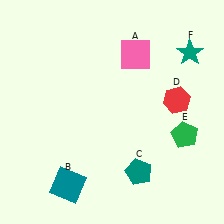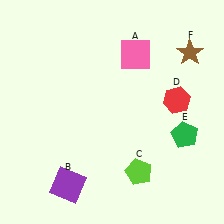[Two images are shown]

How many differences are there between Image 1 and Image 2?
There are 3 differences between the two images.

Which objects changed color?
B changed from teal to purple. C changed from teal to lime. F changed from teal to brown.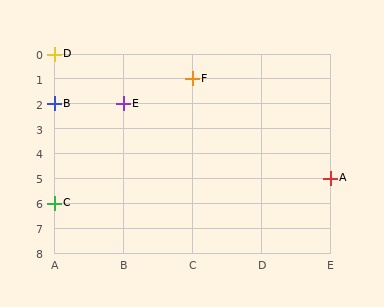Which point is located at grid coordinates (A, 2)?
Point B is at (A, 2).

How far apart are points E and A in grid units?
Points E and A are 3 columns and 3 rows apart (about 4.2 grid units diagonally).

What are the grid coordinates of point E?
Point E is at grid coordinates (B, 2).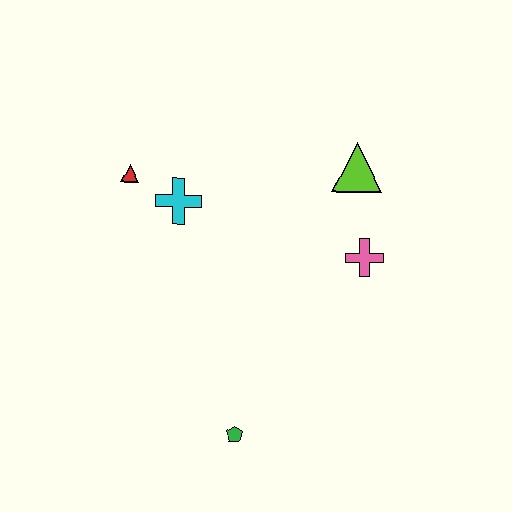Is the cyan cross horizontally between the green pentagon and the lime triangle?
No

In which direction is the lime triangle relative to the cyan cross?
The lime triangle is to the right of the cyan cross.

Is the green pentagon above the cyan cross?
No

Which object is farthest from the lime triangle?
The green pentagon is farthest from the lime triangle.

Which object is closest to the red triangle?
The cyan cross is closest to the red triangle.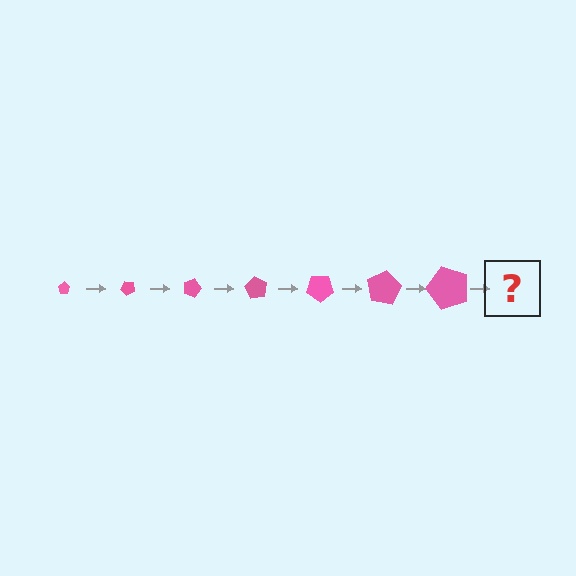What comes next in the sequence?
The next element should be a pentagon, larger than the previous one and rotated 315 degrees from the start.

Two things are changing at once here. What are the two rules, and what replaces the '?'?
The two rules are that the pentagon grows larger each step and it rotates 45 degrees each step. The '?' should be a pentagon, larger than the previous one and rotated 315 degrees from the start.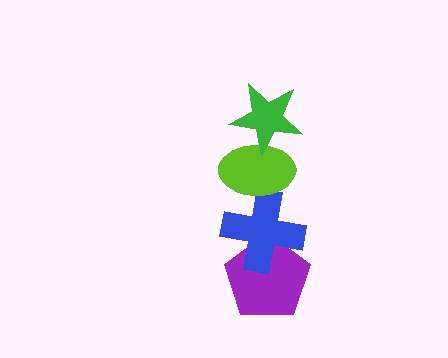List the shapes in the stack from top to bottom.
From top to bottom: the green star, the lime ellipse, the blue cross, the purple pentagon.